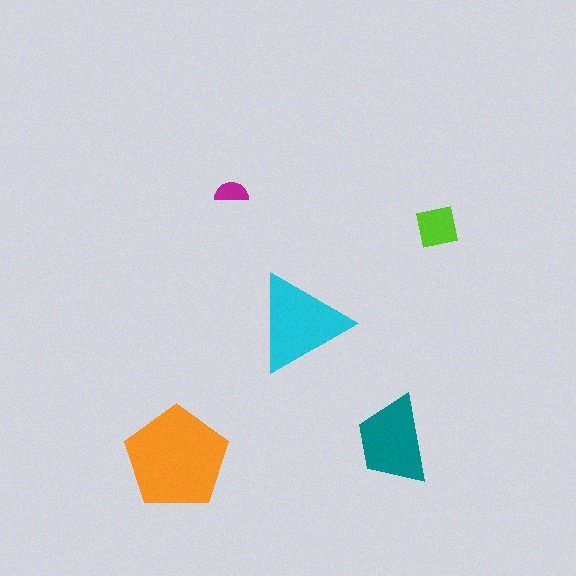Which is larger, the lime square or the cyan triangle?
The cyan triangle.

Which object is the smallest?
The magenta semicircle.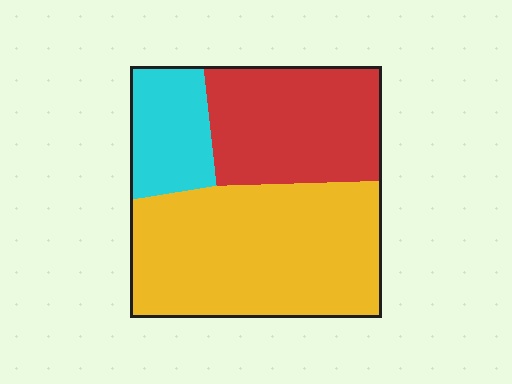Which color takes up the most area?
Yellow, at roughly 50%.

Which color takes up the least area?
Cyan, at roughly 15%.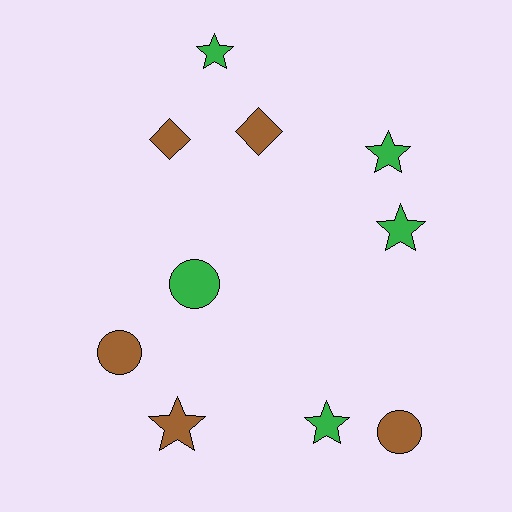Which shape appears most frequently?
Star, with 5 objects.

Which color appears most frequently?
Green, with 5 objects.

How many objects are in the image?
There are 10 objects.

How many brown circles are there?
There are 2 brown circles.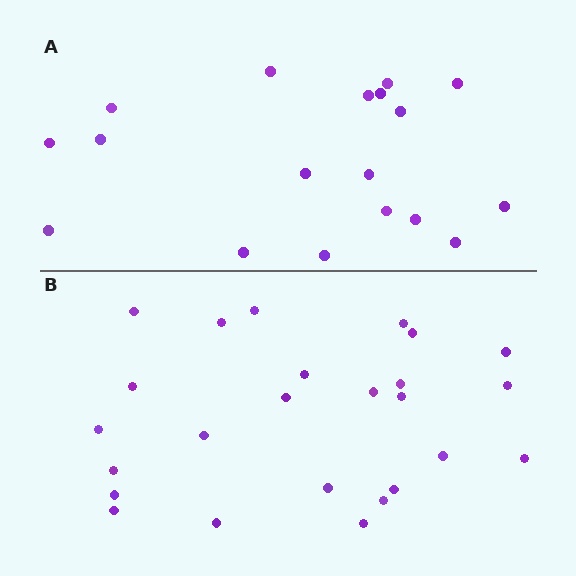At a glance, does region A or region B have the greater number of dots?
Region B (the bottom region) has more dots.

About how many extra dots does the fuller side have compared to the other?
Region B has roughly 8 or so more dots than region A.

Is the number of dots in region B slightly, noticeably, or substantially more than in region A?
Region B has noticeably more, but not dramatically so. The ratio is roughly 1.4 to 1.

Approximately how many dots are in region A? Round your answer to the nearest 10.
About 20 dots. (The exact count is 18, which rounds to 20.)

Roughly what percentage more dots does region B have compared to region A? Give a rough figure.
About 40% more.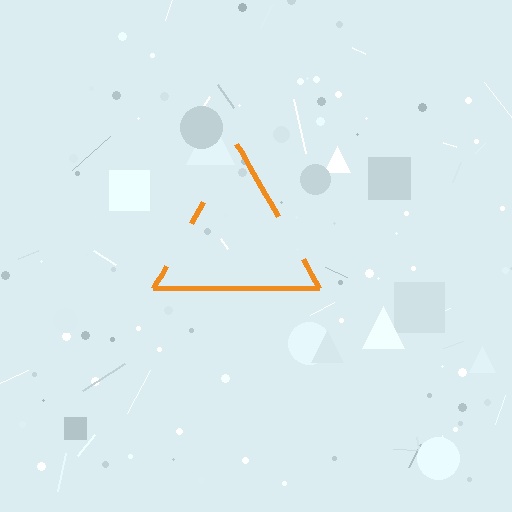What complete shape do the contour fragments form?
The contour fragments form a triangle.